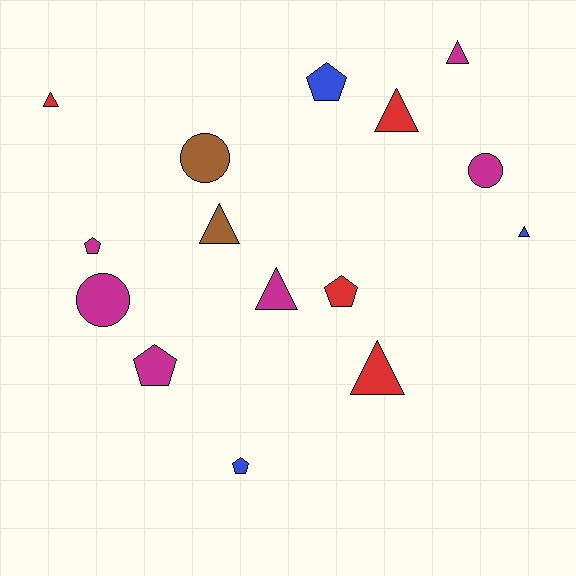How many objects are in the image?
There are 15 objects.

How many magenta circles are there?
There are 2 magenta circles.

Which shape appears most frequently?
Triangle, with 7 objects.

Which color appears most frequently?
Magenta, with 6 objects.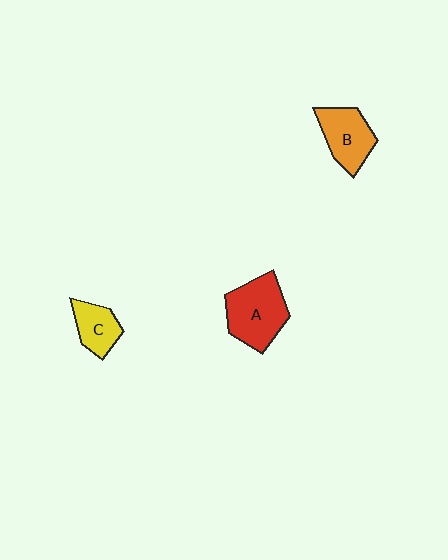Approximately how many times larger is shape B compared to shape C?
Approximately 1.4 times.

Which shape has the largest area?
Shape A (red).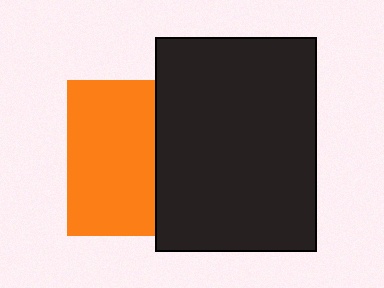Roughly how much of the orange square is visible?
About half of it is visible (roughly 56%).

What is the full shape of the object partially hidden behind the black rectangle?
The partially hidden object is an orange square.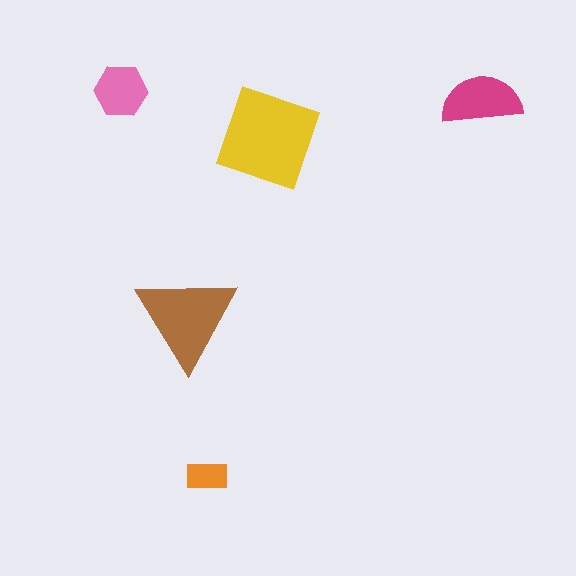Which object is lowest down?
The orange rectangle is bottommost.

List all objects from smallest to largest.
The orange rectangle, the pink hexagon, the magenta semicircle, the brown triangle, the yellow diamond.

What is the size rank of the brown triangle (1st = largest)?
2nd.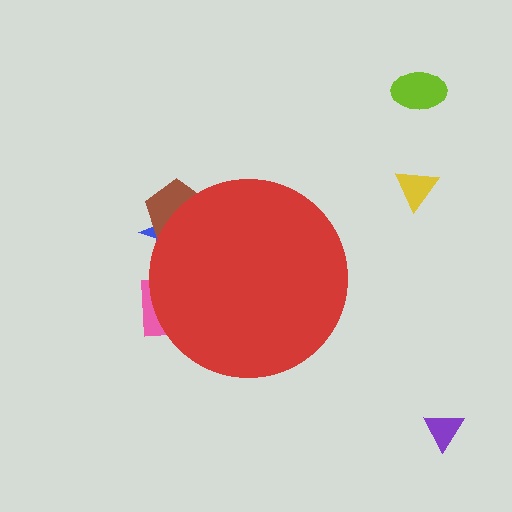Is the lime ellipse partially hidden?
No, the lime ellipse is fully visible.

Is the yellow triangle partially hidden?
No, the yellow triangle is fully visible.